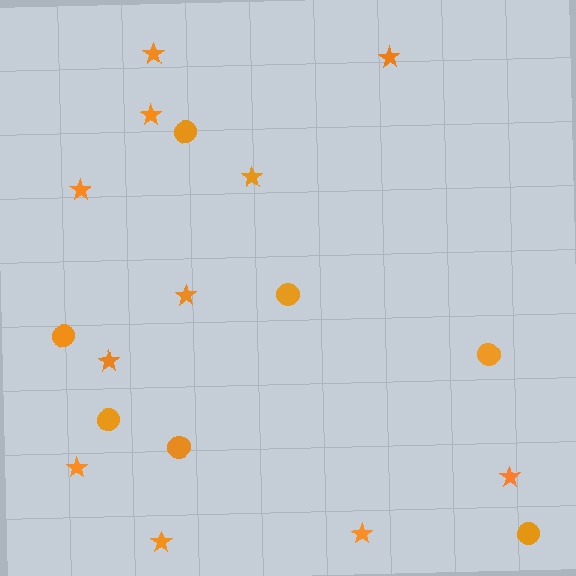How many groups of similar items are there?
There are 2 groups: one group of circles (7) and one group of stars (11).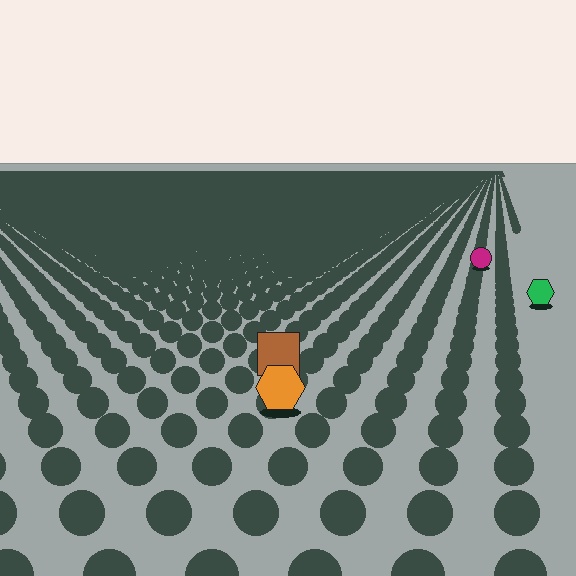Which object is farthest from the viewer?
The magenta circle is farthest from the viewer. It appears smaller and the ground texture around it is denser.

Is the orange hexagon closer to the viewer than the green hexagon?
Yes. The orange hexagon is closer — you can tell from the texture gradient: the ground texture is coarser near it.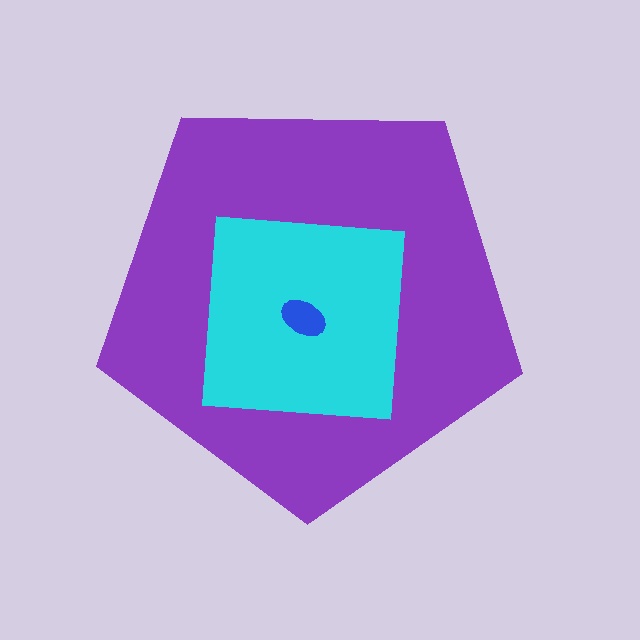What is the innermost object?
The blue ellipse.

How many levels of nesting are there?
3.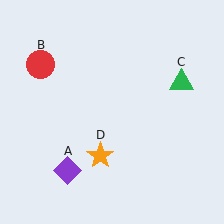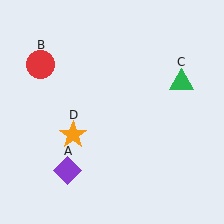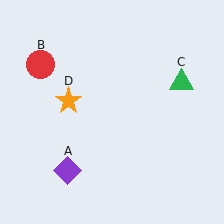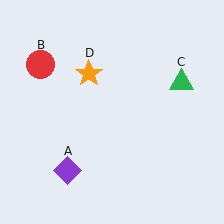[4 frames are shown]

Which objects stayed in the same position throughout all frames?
Purple diamond (object A) and red circle (object B) and green triangle (object C) remained stationary.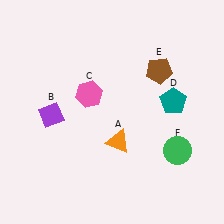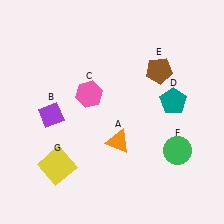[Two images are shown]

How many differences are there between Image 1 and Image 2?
There is 1 difference between the two images.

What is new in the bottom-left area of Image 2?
A yellow square (G) was added in the bottom-left area of Image 2.